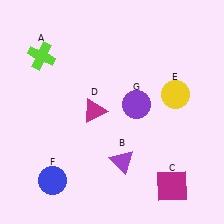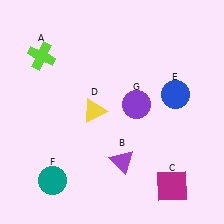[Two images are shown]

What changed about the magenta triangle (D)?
In Image 1, D is magenta. In Image 2, it changed to yellow.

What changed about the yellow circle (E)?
In Image 1, E is yellow. In Image 2, it changed to blue.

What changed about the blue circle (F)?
In Image 1, F is blue. In Image 2, it changed to teal.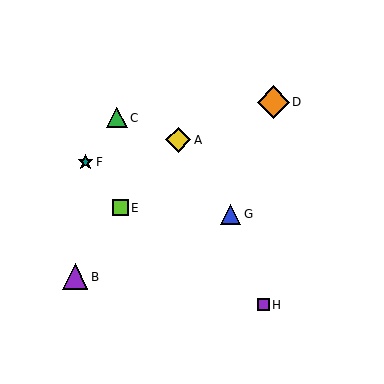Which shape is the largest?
The orange diamond (labeled D) is the largest.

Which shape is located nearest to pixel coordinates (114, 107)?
The green triangle (labeled C) at (117, 118) is nearest to that location.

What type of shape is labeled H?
Shape H is a purple square.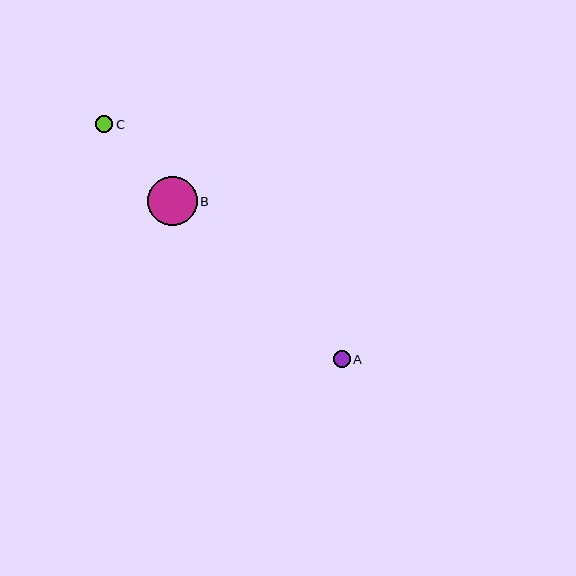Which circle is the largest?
Circle B is the largest with a size of approximately 49 pixels.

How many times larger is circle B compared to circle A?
Circle B is approximately 2.8 times the size of circle A.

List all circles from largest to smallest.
From largest to smallest: B, C, A.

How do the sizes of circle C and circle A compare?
Circle C and circle A are approximately the same size.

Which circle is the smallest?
Circle A is the smallest with a size of approximately 17 pixels.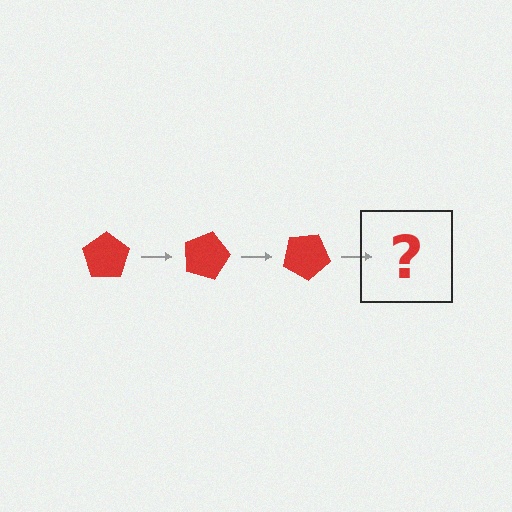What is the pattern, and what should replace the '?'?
The pattern is that the pentagon rotates 15 degrees each step. The '?' should be a red pentagon rotated 45 degrees.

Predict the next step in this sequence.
The next step is a red pentagon rotated 45 degrees.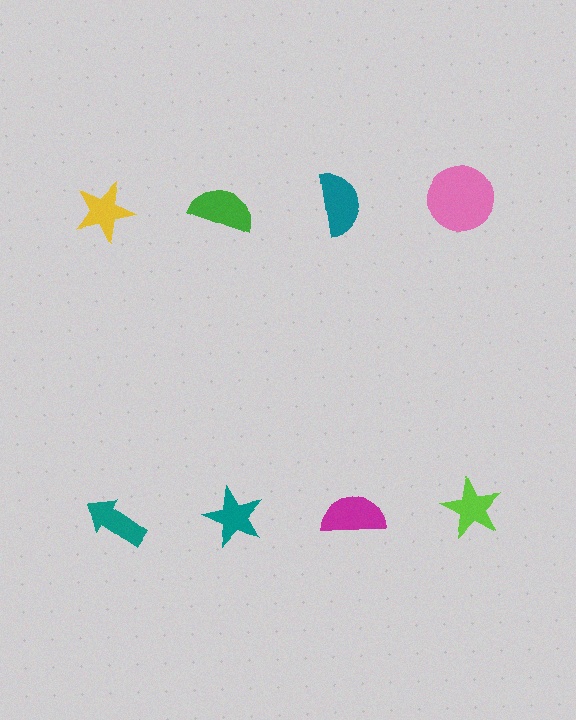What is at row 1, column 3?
A teal semicircle.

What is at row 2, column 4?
A lime star.